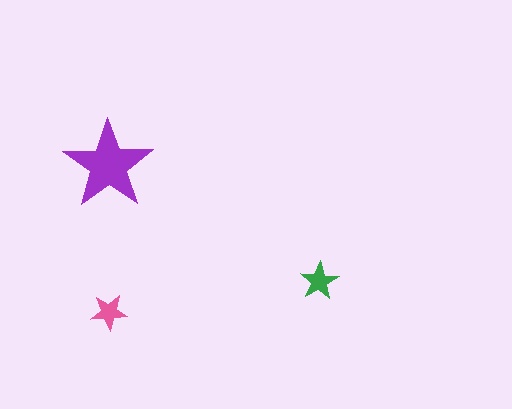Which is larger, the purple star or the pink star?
The purple one.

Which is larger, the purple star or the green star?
The purple one.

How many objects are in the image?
There are 3 objects in the image.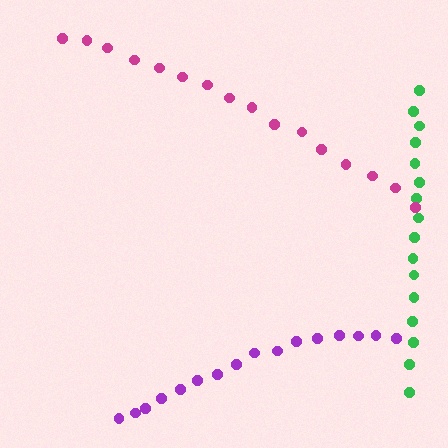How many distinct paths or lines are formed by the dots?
There are 3 distinct paths.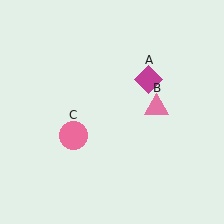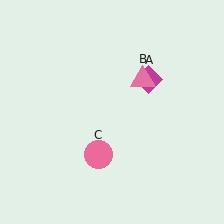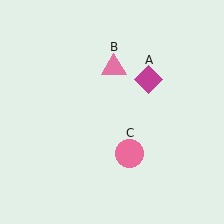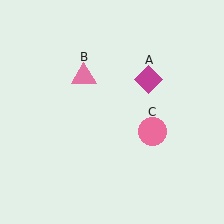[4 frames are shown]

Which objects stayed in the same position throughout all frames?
Magenta diamond (object A) remained stationary.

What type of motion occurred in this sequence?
The pink triangle (object B), pink circle (object C) rotated counterclockwise around the center of the scene.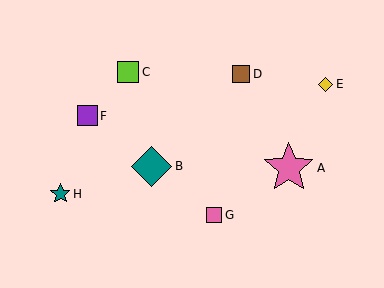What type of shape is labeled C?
Shape C is a lime square.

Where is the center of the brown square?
The center of the brown square is at (241, 74).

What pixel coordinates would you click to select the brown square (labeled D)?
Click at (241, 74) to select the brown square D.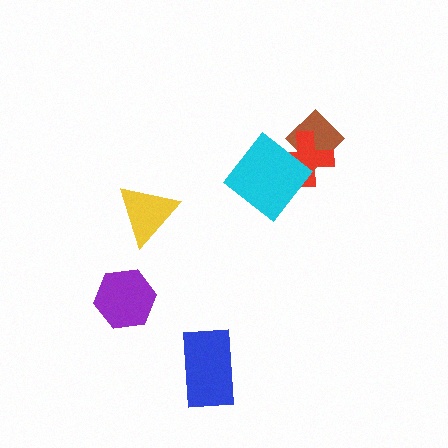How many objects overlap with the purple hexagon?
0 objects overlap with the purple hexagon.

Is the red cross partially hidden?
Yes, it is partially covered by another shape.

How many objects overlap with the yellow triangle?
0 objects overlap with the yellow triangle.